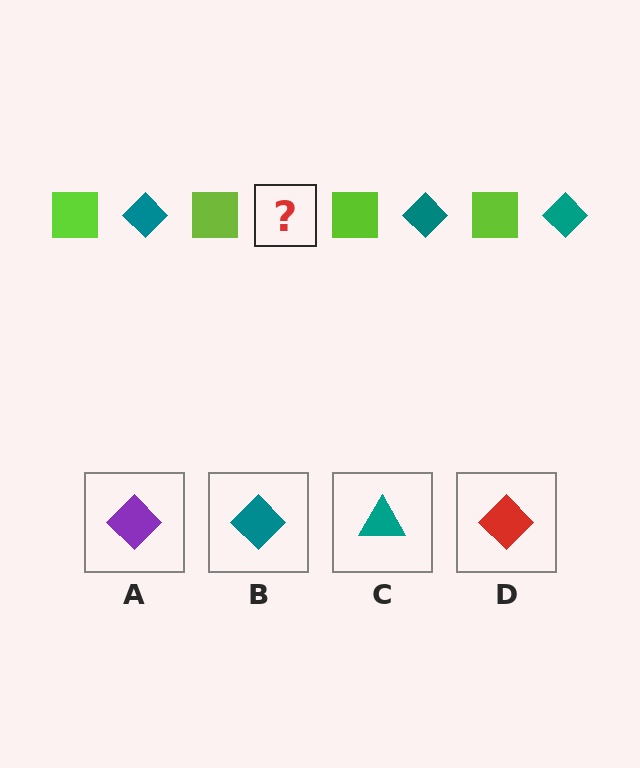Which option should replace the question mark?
Option B.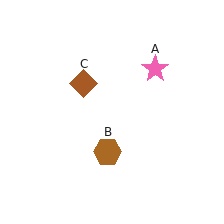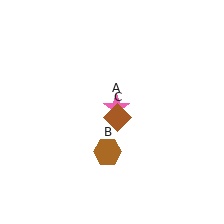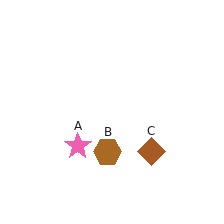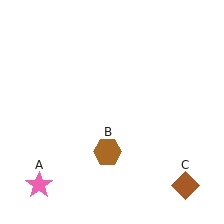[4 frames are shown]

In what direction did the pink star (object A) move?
The pink star (object A) moved down and to the left.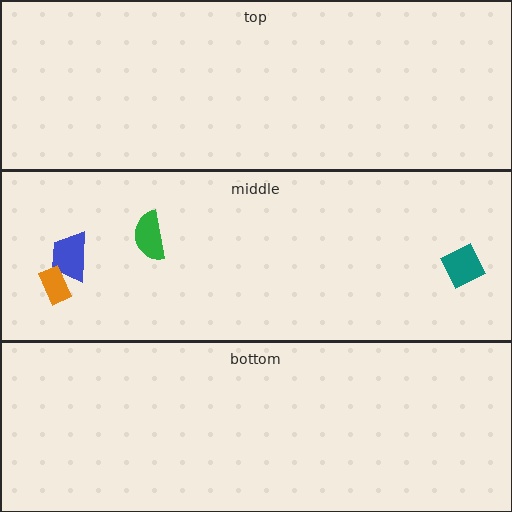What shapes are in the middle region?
The teal diamond, the blue trapezoid, the orange rectangle, the green semicircle.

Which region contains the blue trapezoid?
The middle region.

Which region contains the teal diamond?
The middle region.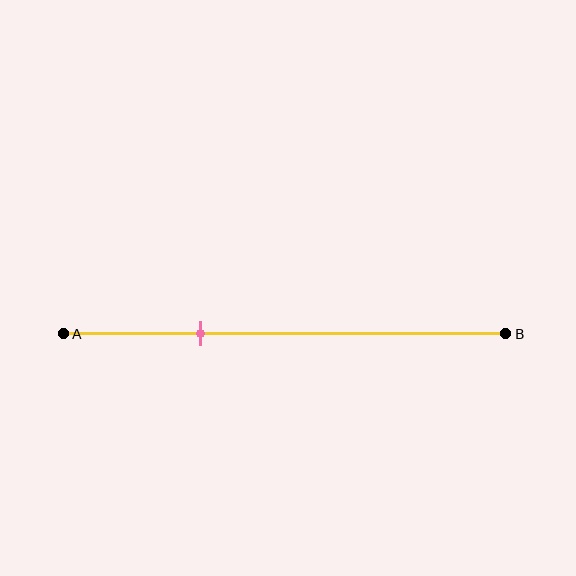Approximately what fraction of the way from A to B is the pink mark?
The pink mark is approximately 30% of the way from A to B.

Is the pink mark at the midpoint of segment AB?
No, the mark is at about 30% from A, not at the 50% midpoint.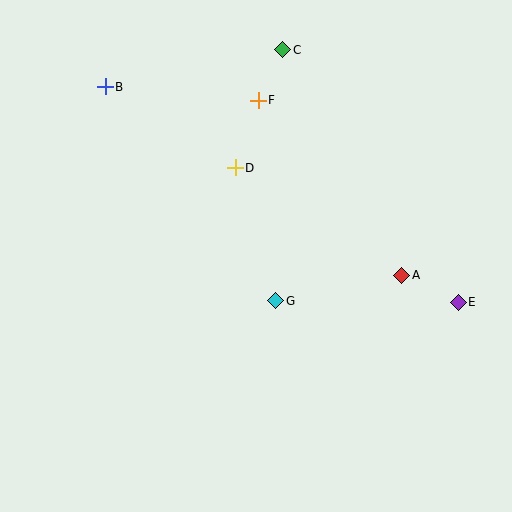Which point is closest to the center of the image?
Point G at (276, 301) is closest to the center.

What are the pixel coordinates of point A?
Point A is at (402, 275).